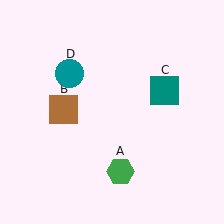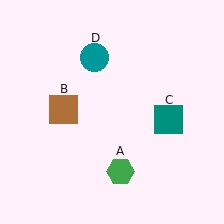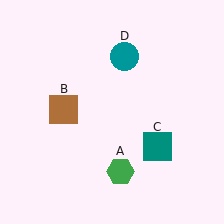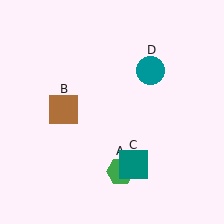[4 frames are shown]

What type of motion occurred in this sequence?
The teal square (object C), teal circle (object D) rotated clockwise around the center of the scene.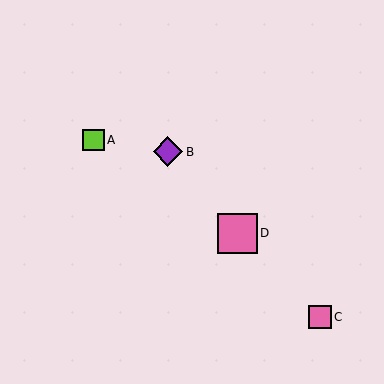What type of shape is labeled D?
Shape D is a pink square.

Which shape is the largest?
The pink square (labeled D) is the largest.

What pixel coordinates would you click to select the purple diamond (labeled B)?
Click at (168, 152) to select the purple diamond B.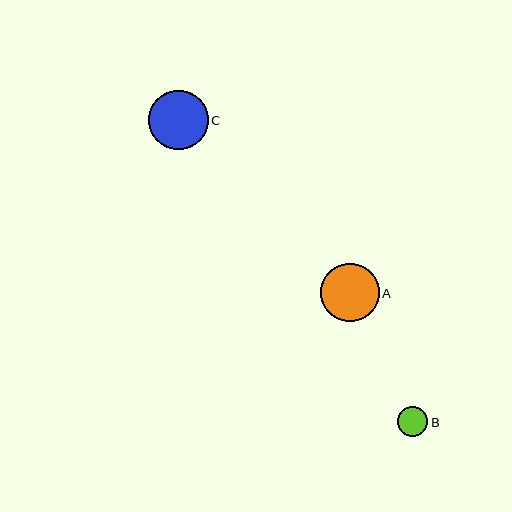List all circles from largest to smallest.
From largest to smallest: C, A, B.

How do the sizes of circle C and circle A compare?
Circle C and circle A are approximately the same size.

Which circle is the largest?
Circle C is the largest with a size of approximately 60 pixels.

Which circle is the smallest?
Circle B is the smallest with a size of approximately 31 pixels.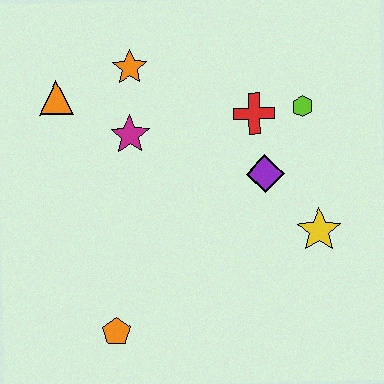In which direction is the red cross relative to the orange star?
The red cross is to the right of the orange star.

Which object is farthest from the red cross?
The orange pentagon is farthest from the red cross.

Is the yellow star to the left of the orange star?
No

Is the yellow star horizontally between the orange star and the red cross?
No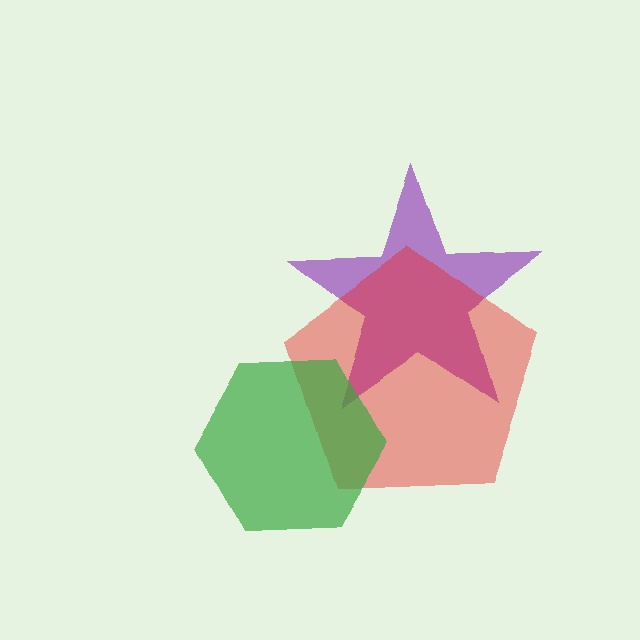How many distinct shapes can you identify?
There are 3 distinct shapes: a purple star, a red pentagon, a green hexagon.